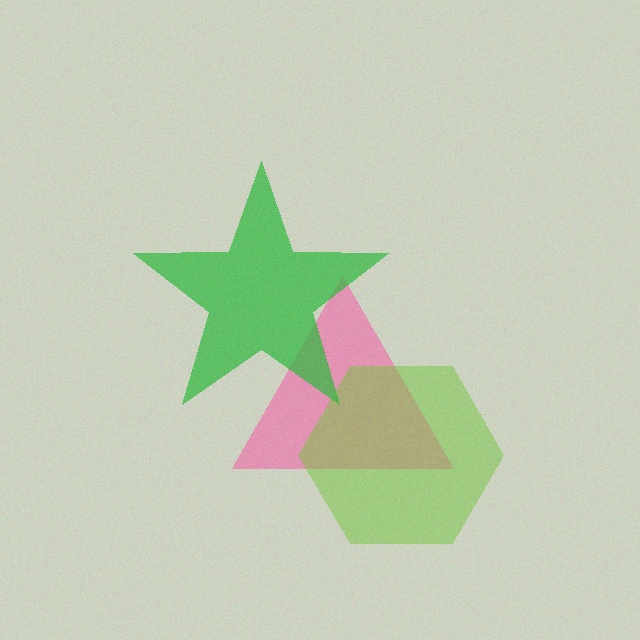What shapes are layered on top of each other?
The layered shapes are: a pink triangle, a lime hexagon, a green star.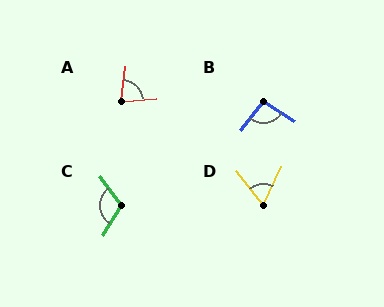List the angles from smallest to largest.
D (65°), A (77°), B (96°), C (111°).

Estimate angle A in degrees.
Approximately 77 degrees.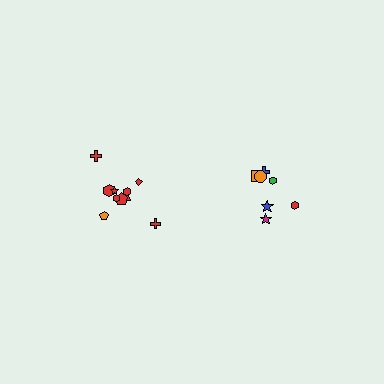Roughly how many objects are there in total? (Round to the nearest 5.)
Roughly 15 objects in total.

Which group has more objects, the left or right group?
The left group.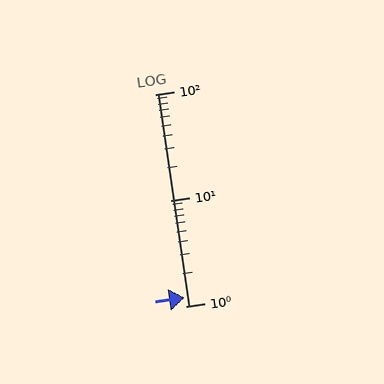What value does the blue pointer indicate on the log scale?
The pointer indicates approximately 1.2.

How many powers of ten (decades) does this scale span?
The scale spans 2 decades, from 1 to 100.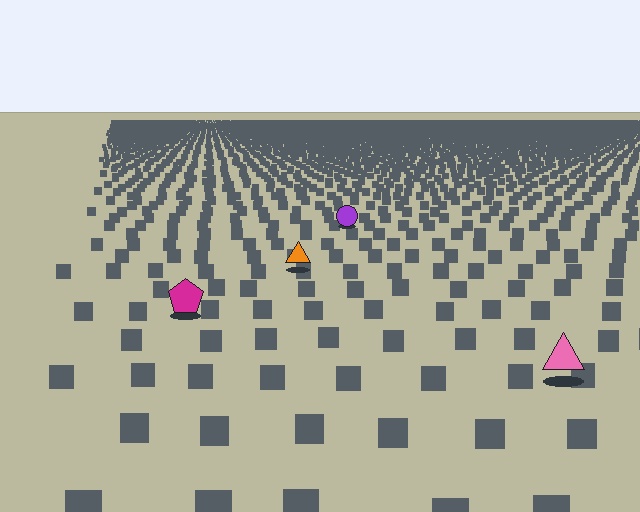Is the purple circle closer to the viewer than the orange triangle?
No. The orange triangle is closer — you can tell from the texture gradient: the ground texture is coarser near it.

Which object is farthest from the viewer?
The purple circle is farthest from the viewer. It appears smaller and the ground texture around it is denser.